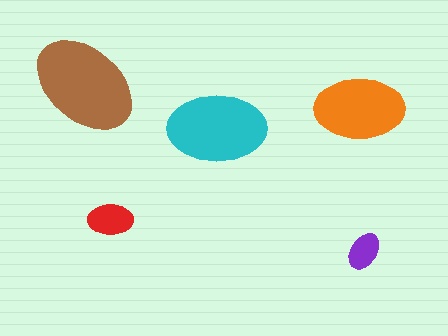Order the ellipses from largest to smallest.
the brown one, the cyan one, the orange one, the red one, the purple one.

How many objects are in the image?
There are 5 objects in the image.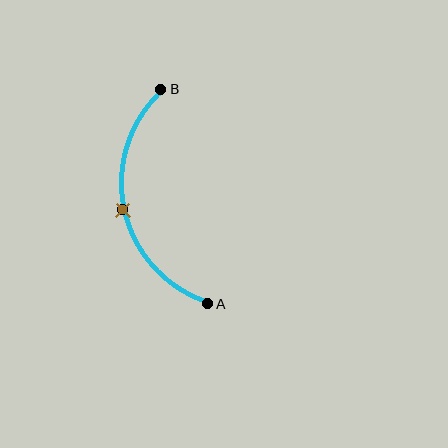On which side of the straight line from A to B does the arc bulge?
The arc bulges to the left of the straight line connecting A and B.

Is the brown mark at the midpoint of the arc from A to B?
Yes. The brown mark lies on the arc at equal arc-length from both A and B — it is the arc midpoint.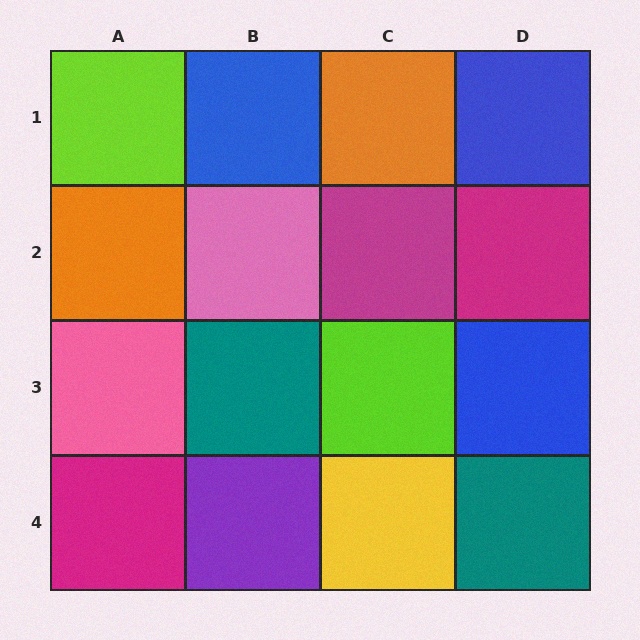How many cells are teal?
2 cells are teal.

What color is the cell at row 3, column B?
Teal.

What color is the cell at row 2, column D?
Magenta.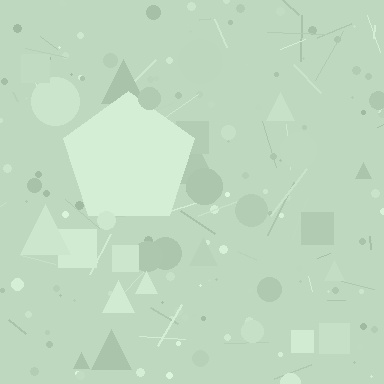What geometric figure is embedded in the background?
A pentagon is embedded in the background.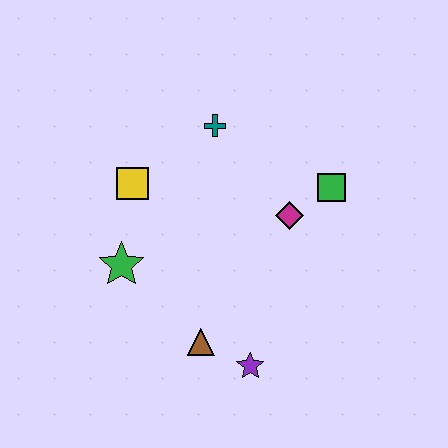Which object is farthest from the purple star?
The teal cross is farthest from the purple star.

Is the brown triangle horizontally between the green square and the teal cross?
No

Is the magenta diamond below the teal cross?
Yes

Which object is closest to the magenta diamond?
The green square is closest to the magenta diamond.